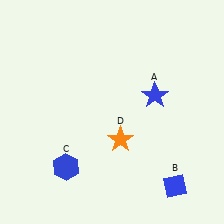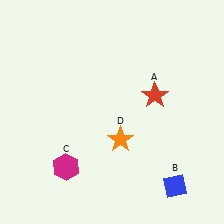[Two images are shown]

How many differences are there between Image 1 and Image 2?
There are 2 differences between the two images.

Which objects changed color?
A changed from blue to red. C changed from blue to magenta.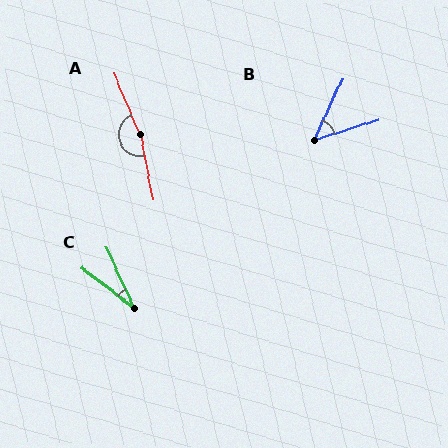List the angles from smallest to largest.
C (28°), B (47°), A (169°).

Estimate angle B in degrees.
Approximately 47 degrees.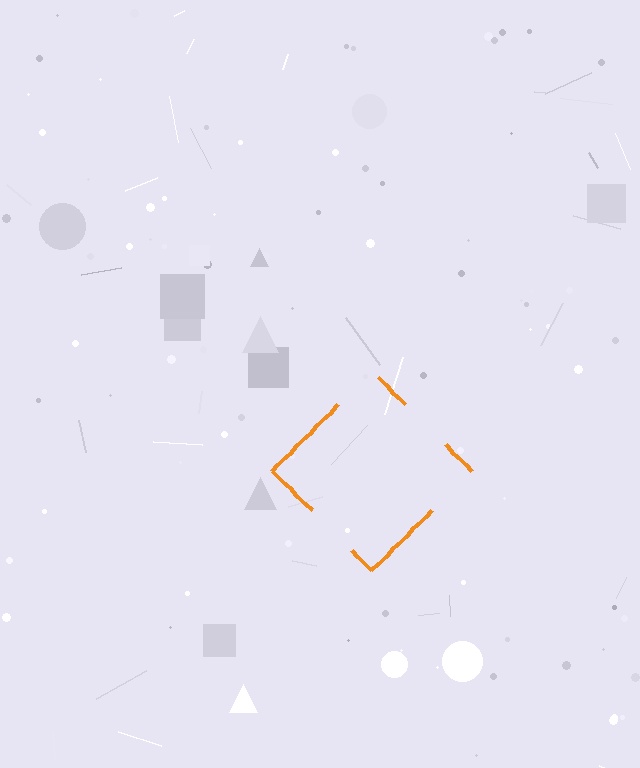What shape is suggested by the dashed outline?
The dashed outline suggests a diamond.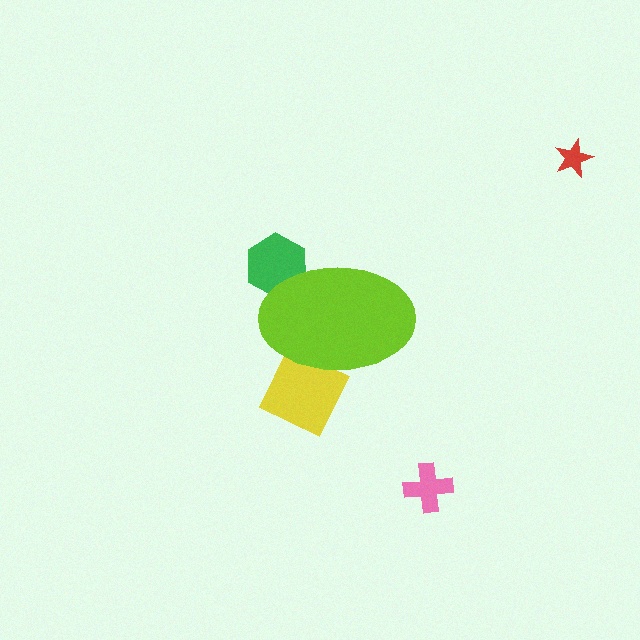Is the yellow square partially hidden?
Yes, the yellow square is partially hidden behind the lime ellipse.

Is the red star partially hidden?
No, the red star is fully visible.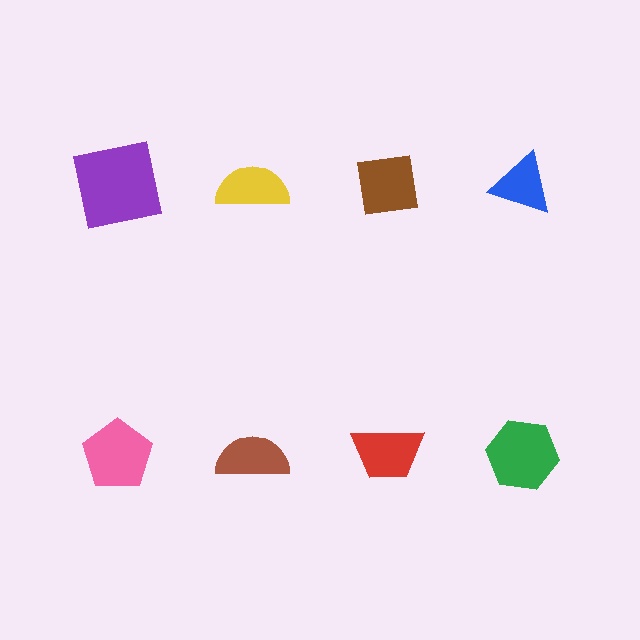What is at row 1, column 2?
A yellow semicircle.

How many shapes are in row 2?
4 shapes.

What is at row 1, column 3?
A brown square.